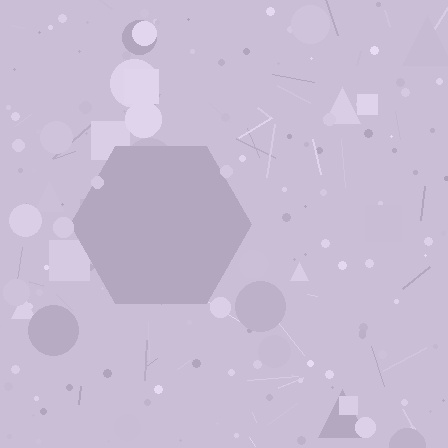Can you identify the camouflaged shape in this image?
The camouflaged shape is a hexagon.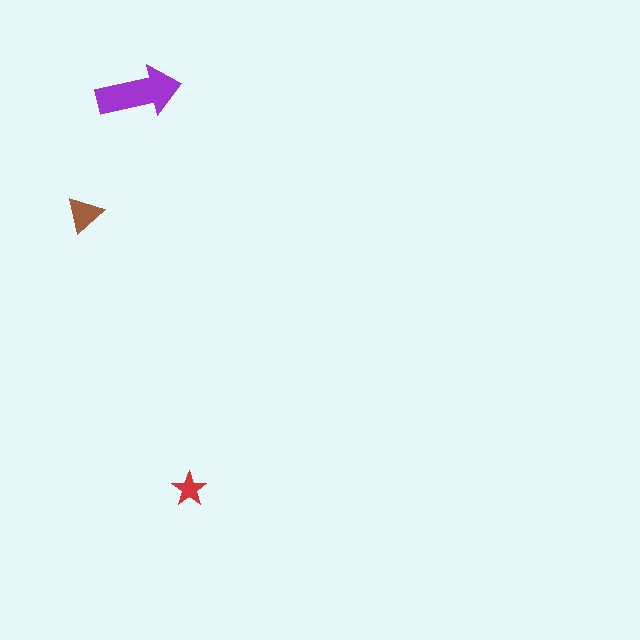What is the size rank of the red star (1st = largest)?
3rd.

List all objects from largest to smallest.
The purple arrow, the brown triangle, the red star.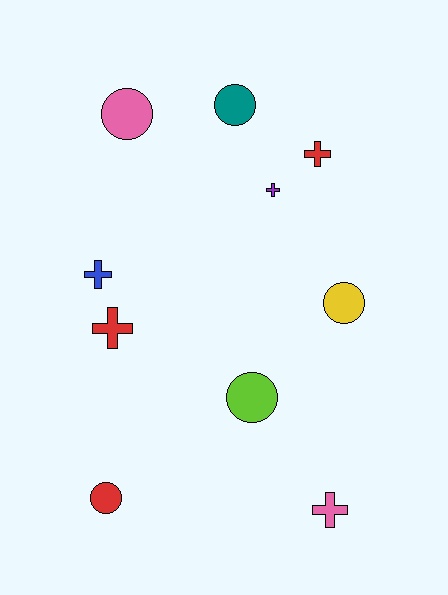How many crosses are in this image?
There are 5 crosses.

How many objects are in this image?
There are 10 objects.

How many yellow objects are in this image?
There is 1 yellow object.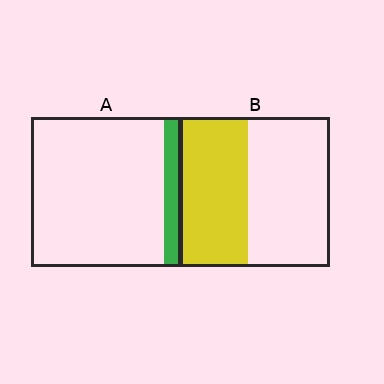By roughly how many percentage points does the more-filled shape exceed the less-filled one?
By roughly 35 percentage points (B over A).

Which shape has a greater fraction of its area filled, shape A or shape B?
Shape B.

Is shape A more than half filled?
No.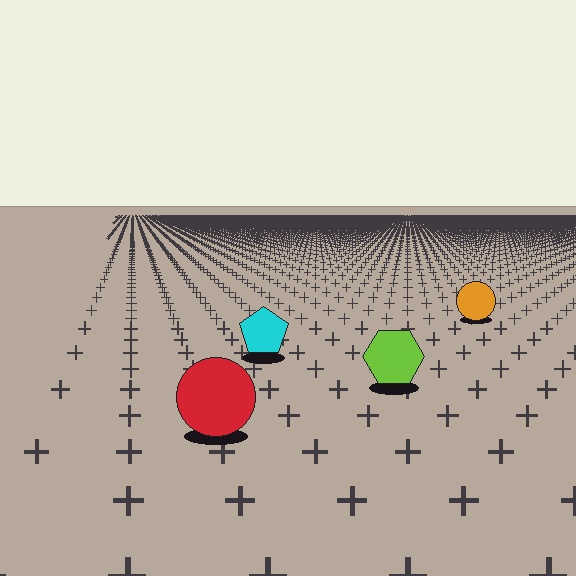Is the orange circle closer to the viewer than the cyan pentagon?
No. The cyan pentagon is closer — you can tell from the texture gradient: the ground texture is coarser near it.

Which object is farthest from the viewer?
The orange circle is farthest from the viewer. It appears smaller and the ground texture around it is denser.